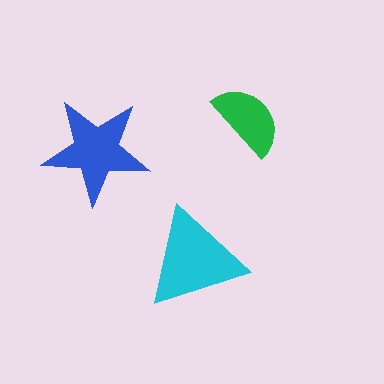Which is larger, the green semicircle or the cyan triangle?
The cyan triangle.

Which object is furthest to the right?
The green semicircle is rightmost.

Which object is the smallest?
The green semicircle.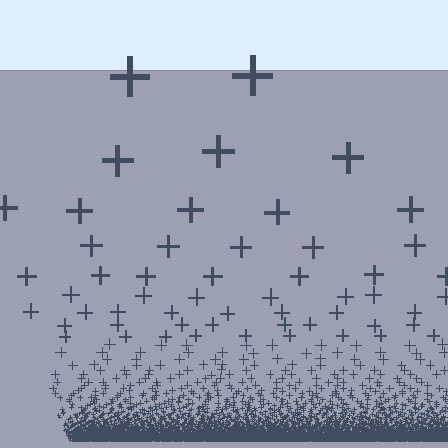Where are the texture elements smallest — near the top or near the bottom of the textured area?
Near the bottom.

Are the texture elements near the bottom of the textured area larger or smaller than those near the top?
Smaller. The gradient is inverted — elements near the bottom are smaller and denser.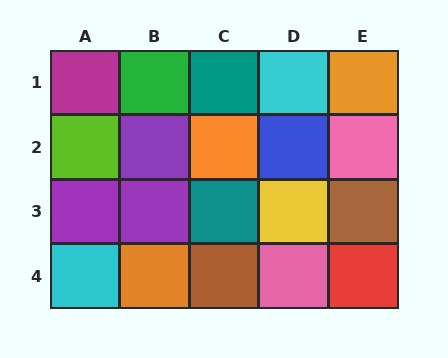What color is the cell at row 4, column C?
Brown.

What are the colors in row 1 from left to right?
Magenta, green, teal, cyan, orange.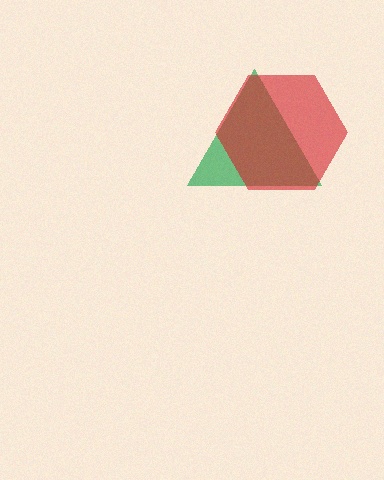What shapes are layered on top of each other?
The layered shapes are: a green triangle, a red hexagon.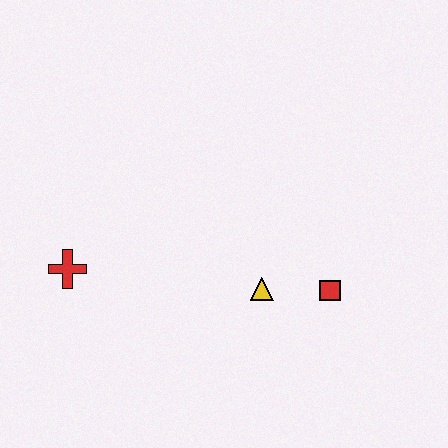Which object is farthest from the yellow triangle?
The red cross is farthest from the yellow triangle.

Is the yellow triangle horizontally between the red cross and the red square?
Yes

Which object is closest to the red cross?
The yellow triangle is closest to the red cross.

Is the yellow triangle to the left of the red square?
Yes